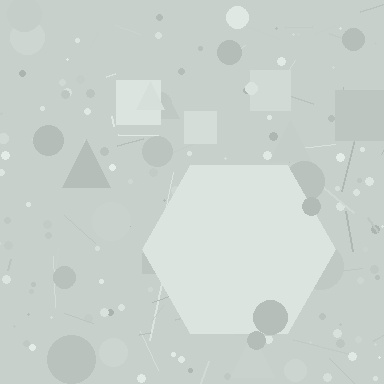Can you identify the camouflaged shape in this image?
The camouflaged shape is a hexagon.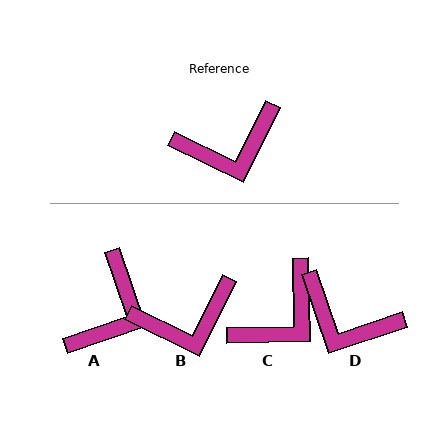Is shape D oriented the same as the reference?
No, it is off by about 46 degrees.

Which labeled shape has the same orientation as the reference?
B.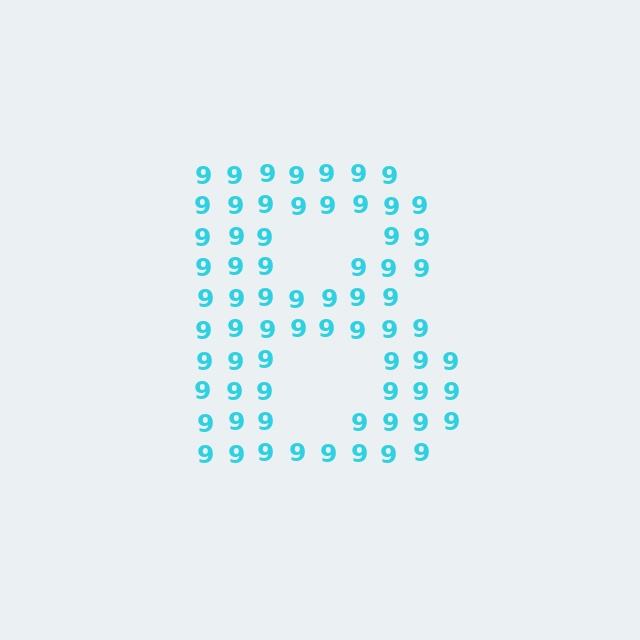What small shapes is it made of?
It is made of small digit 9's.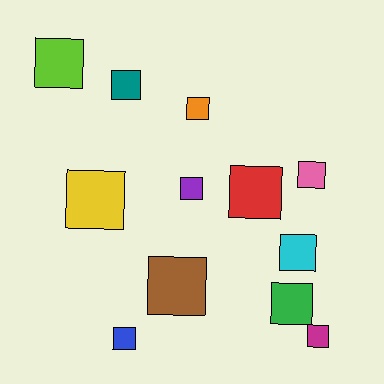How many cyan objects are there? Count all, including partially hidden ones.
There is 1 cyan object.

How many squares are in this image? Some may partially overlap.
There are 12 squares.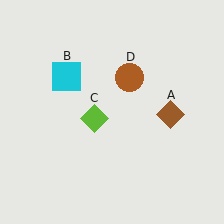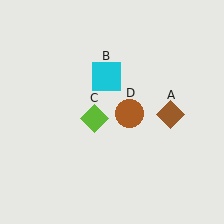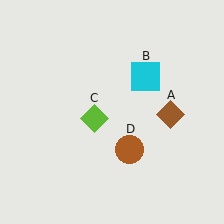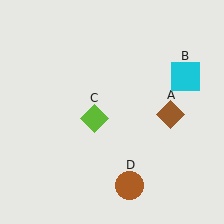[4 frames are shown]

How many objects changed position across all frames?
2 objects changed position: cyan square (object B), brown circle (object D).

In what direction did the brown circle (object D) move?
The brown circle (object D) moved down.